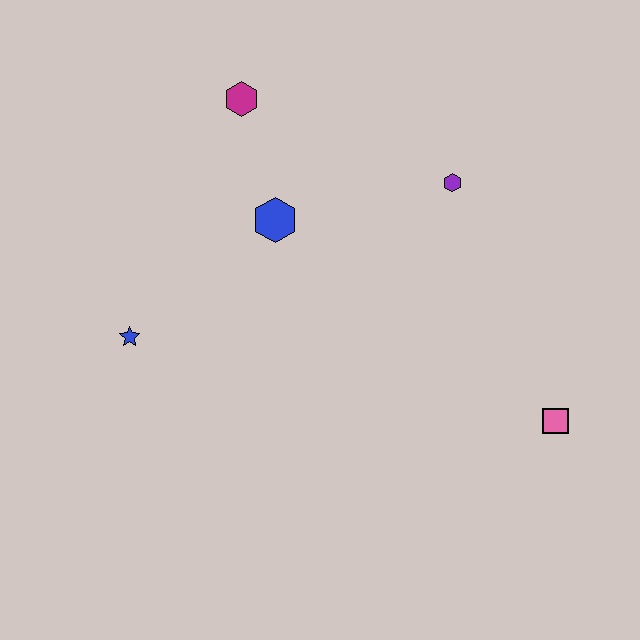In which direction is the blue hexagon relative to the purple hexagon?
The blue hexagon is to the left of the purple hexagon.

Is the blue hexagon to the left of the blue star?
No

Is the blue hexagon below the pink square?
No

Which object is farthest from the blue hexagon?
The pink square is farthest from the blue hexagon.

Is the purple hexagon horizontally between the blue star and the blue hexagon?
No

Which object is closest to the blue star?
The blue hexagon is closest to the blue star.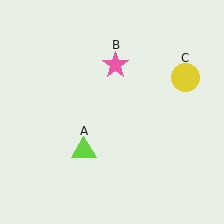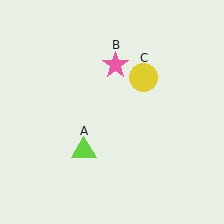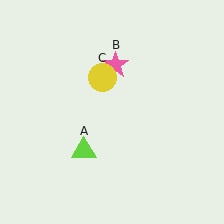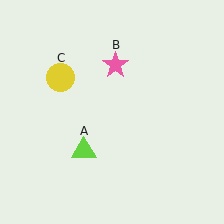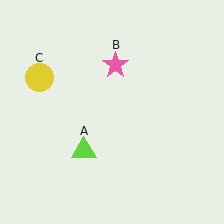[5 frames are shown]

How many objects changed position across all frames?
1 object changed position: yellow circle (object C).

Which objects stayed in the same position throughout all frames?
Lime triangle (object A) and pink star (object B) remained stationary.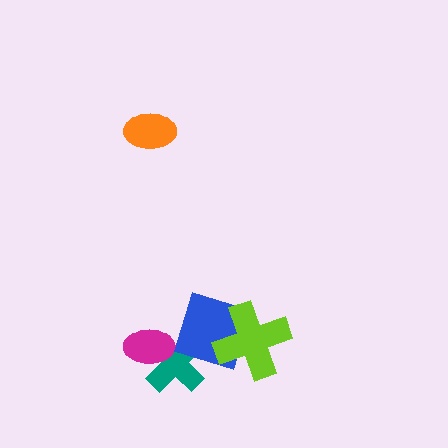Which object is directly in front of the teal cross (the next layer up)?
The magenta ellipse is directly in front of the teal cross.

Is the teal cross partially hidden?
Yes, it is partially covered by another shape.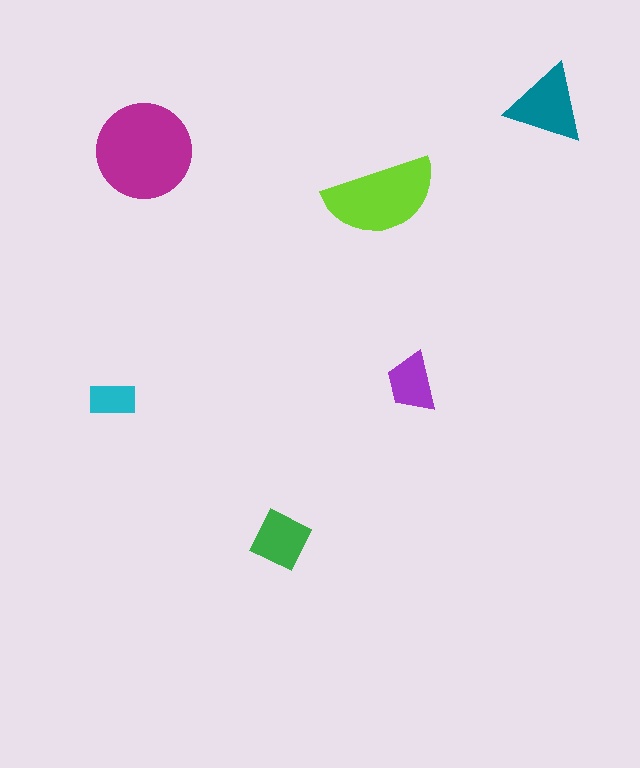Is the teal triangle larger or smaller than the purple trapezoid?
Larger.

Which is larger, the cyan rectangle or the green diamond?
The green diamond.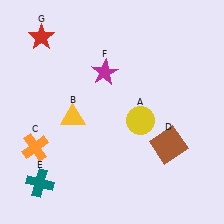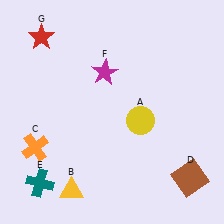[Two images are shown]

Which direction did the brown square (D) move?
The brown square (D) moved down.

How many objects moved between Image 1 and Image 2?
2 objects moved between the two images.